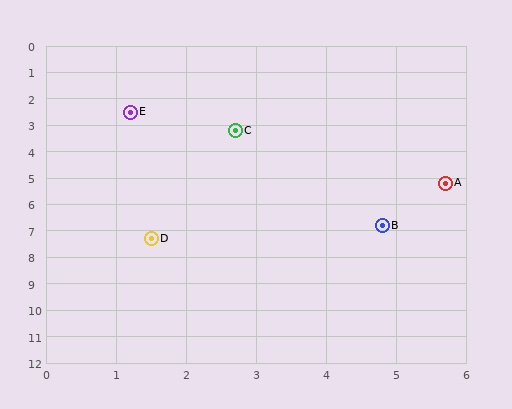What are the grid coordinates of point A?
Point A is at approximately (5.7, 5.2).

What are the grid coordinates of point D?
Point D is at approximately (1.5, 7.3).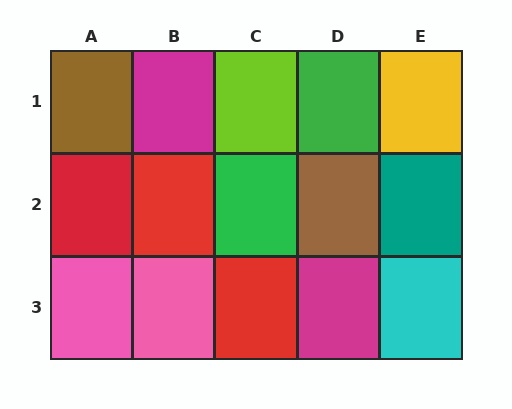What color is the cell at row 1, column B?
Magenta.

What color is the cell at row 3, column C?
Red.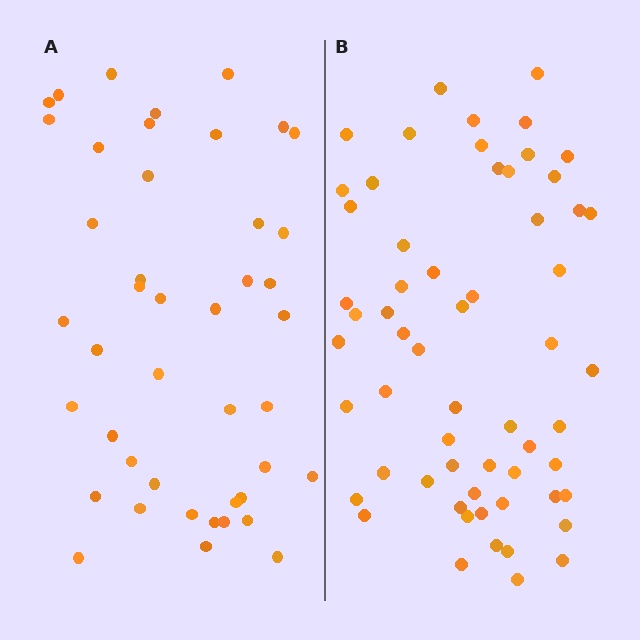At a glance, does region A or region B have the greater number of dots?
Region B (the right region) has more dots.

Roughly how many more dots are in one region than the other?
Region B has approximately 15 more dots than region A.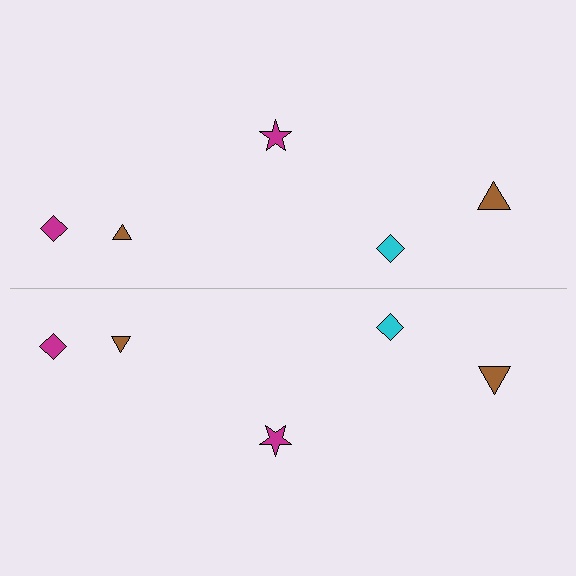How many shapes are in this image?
There are 10 shapes in this image.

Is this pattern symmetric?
Yes, this pattern has bilateral (reflection) symmetry.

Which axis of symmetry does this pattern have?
The pattern has a horizontal axis of symmetry running through the center of the image.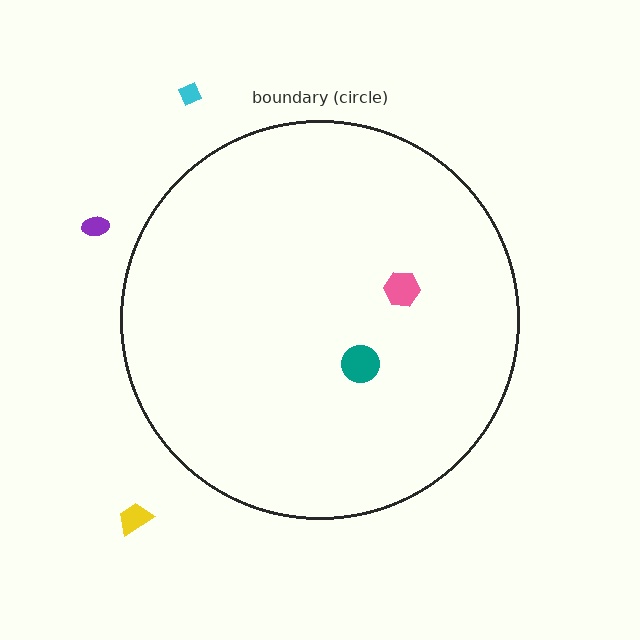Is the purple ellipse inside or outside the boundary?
Outside.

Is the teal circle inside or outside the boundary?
Inside.